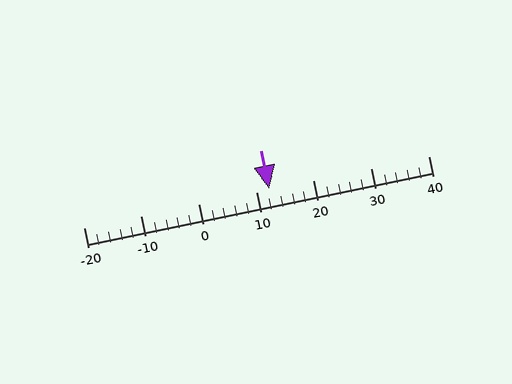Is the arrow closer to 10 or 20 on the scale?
The arrow is closer to 10.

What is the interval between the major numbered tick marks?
The major tick marks are spaced 10 units apart.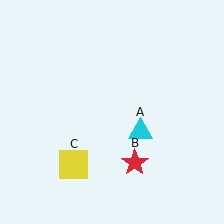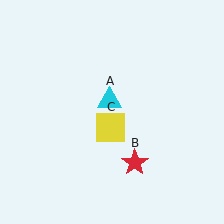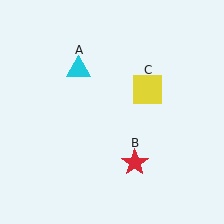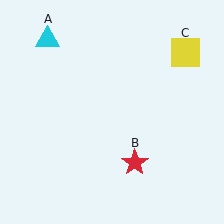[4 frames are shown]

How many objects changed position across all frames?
2 objects changed position: cyan triangle (object A), yellow square (object C).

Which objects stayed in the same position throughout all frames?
Red star (object B) remained stationary.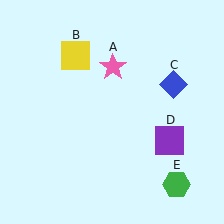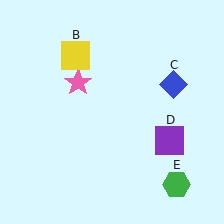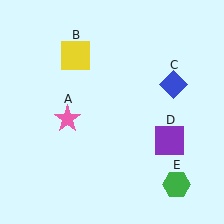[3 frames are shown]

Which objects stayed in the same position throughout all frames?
Yellow square (object B) and blue diamond (object C) and purple square (object D) and green hexagon (object E) remained stationary.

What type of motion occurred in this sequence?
The pink star (object A) rotated counterclockwise around the center of the scene.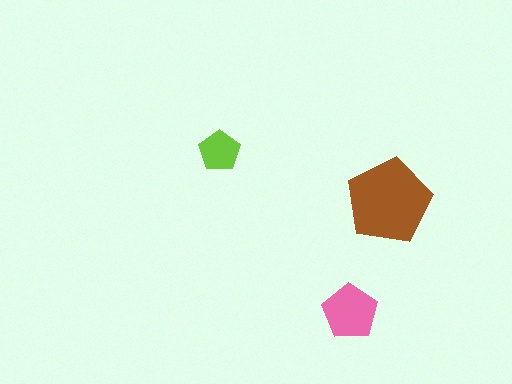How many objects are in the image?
There are 3 objects in the image.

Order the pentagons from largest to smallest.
the brown one, the pink one, the lime one.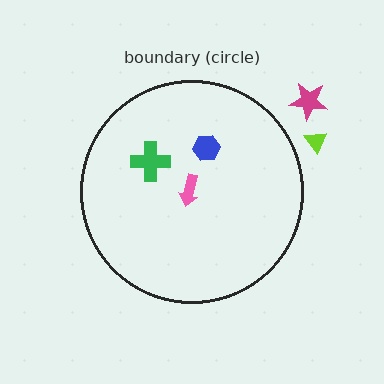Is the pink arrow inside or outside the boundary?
Inside.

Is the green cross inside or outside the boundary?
Inside.